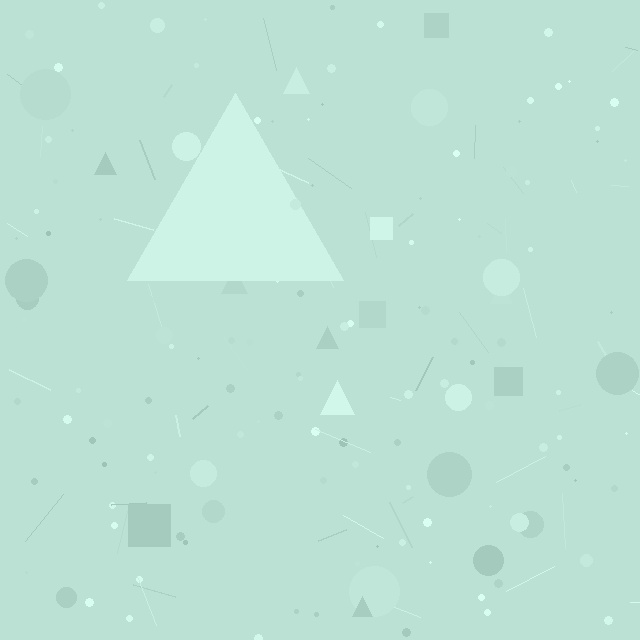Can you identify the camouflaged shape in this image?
The camouflaged shape is a triangle.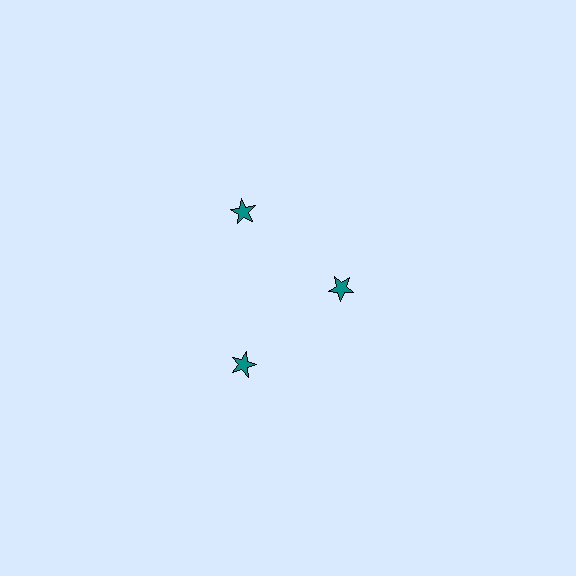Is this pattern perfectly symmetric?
No. The 3 teal stars are arranged in a ring, but one element near the 3 o'clock position is pulled inward toward the center, breaking the 3-fold rotational symmetry.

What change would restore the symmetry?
The symmetry would be restored by moving it outward, back onto the ring so that all 3 stars sit at equal angles and equal distance from the center.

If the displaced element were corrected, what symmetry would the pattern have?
It would have 3-fold rotational symmetry — the pattern would map onto itself every 120 degrees.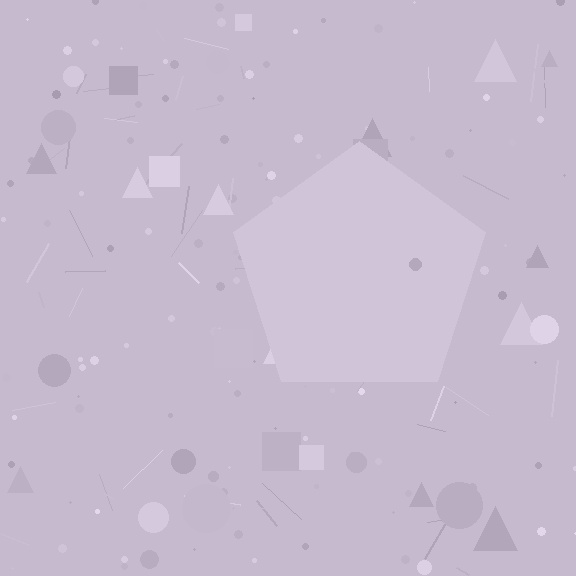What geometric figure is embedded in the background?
A pentagon is embedded in the background.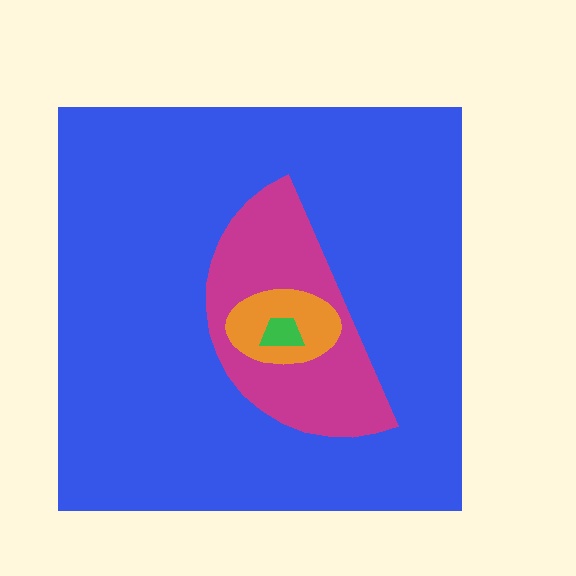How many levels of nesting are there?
4.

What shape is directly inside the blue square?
The magenta semicircle.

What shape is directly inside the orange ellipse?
The green trapezoid.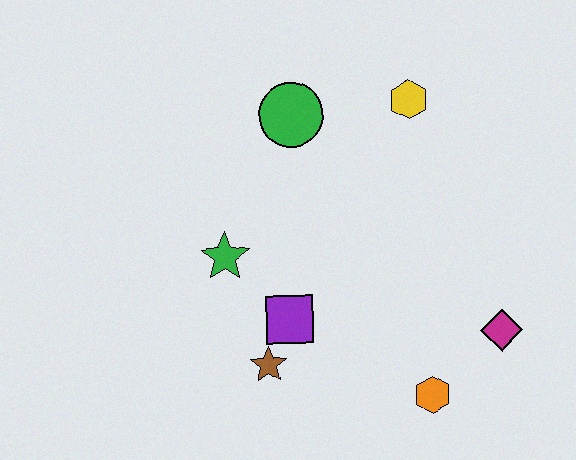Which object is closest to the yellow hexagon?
The green circle is closest to the yellow hexagon.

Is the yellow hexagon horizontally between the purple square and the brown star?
No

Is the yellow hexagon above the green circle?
Yes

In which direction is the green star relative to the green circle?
The green star is below the green circle.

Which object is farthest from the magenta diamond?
The green circle is farthest from the magenta diamond.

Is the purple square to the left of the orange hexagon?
Yes